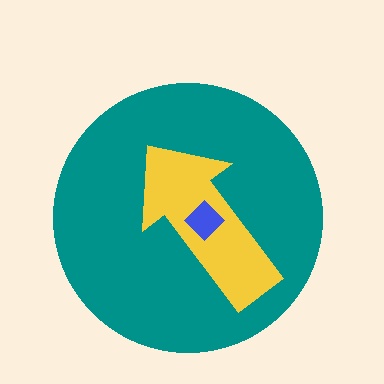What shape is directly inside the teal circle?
The yellow arrow.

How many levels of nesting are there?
3.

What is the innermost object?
The blue diamond.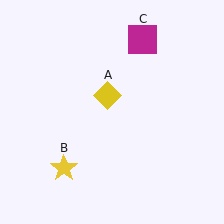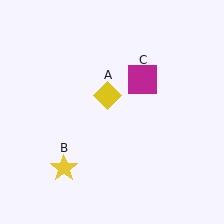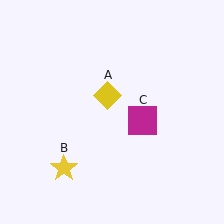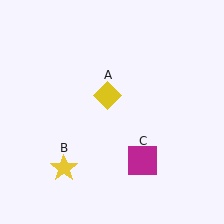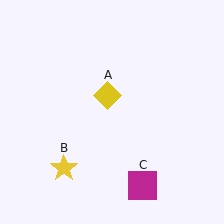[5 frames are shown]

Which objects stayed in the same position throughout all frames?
Yellow diamond (object A) and yellow star (object B) remained stationary.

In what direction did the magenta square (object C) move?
The magenta square (object C) moved down.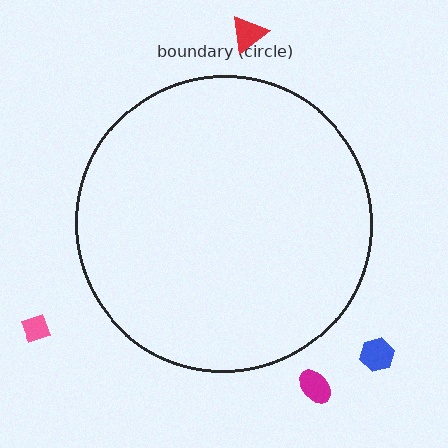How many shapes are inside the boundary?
0 inside, 4 outside.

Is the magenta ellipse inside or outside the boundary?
Outside.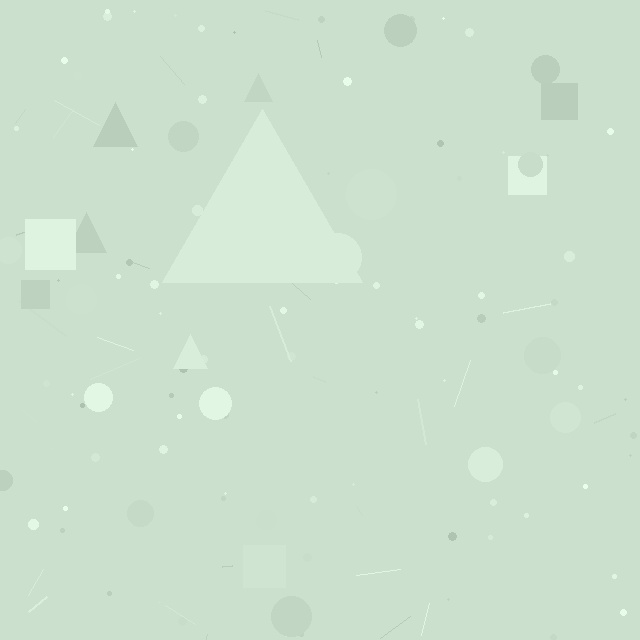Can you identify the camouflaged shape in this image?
The camouflaged shape is a triangle.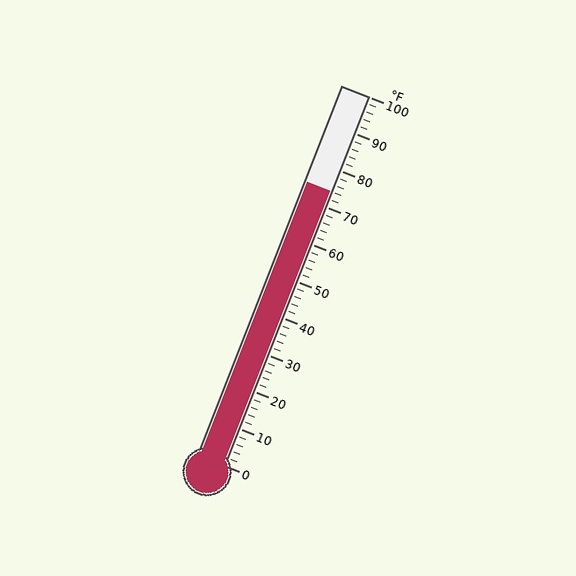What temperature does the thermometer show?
The thermometer shows approximately 74°F.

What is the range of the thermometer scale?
The thermometer scale ranges from 0°F to 100°F.